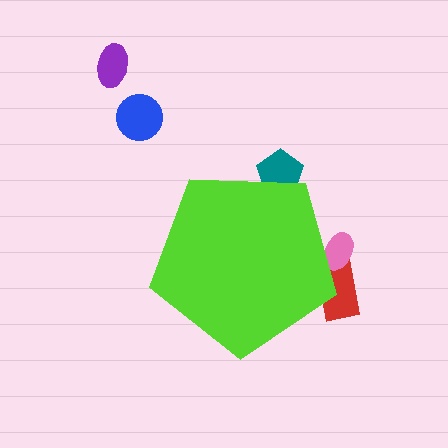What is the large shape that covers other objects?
A lime pentagon.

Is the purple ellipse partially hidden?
No, the purple ellipse is fully visible.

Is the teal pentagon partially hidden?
Yes, the teal pentagon is partially hidden behind the lime pentagon.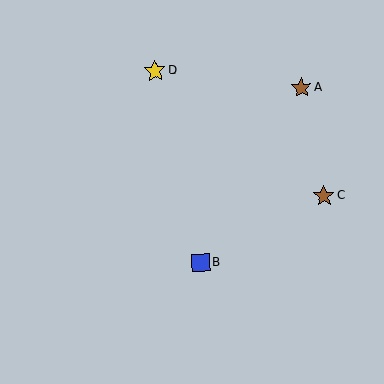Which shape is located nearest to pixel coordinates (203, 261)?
The blue square (labeled B) at (201, 262) is nearest to that location.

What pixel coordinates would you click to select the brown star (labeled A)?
Click at (301, 88) to select the brown star A.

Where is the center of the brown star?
The center of the brown star is at (324, 196).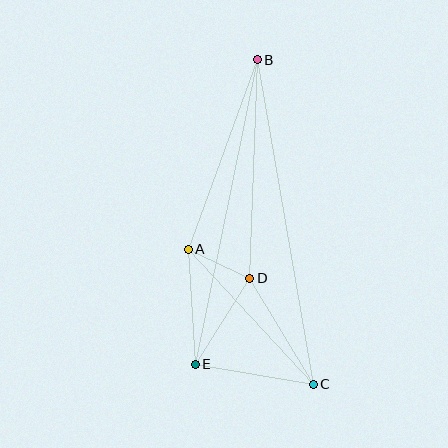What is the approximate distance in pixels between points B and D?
The distance between B and D is approximately 219 pixels.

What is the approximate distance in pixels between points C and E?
The distance between C and E is approximately 120 pixels.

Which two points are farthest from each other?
Points B and C are farthest from each other.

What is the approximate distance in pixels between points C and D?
The distance between C and D is approximately 123 pixels.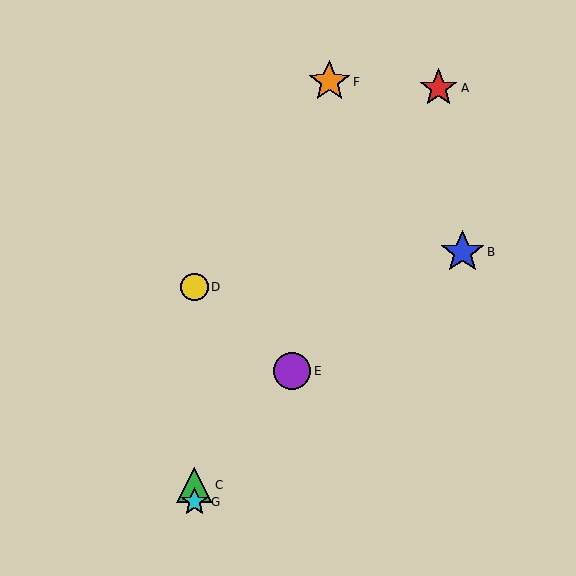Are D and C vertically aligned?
Yes, both are at x≈194.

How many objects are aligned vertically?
3 objects (C, D, G) are aligned vertically.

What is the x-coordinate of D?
Object D is at x≈194.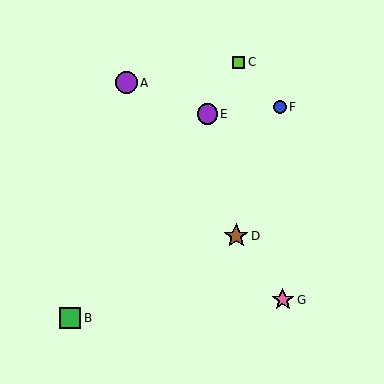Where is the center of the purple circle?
The center of the purple circle is at (207, 114).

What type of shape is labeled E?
Shape E is a purple circle.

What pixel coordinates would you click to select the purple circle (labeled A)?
Click at (126, 83) to select the purple circle A.